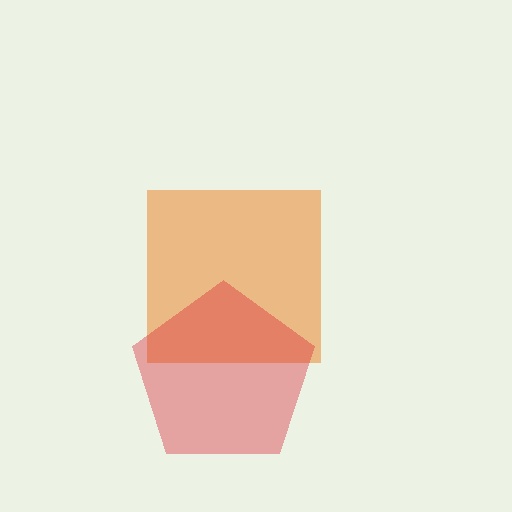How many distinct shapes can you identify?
There are 2 distinct shapes: an orange square, a red pentagon.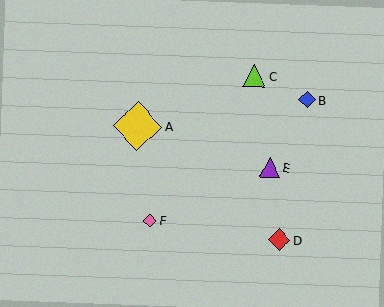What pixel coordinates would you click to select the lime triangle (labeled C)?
Click at (255, 76) to select the lime triangle C.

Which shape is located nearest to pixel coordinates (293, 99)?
The blue diamond (labeled B) at (307, 100) is nearest to that location.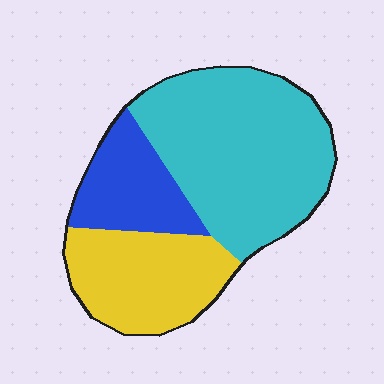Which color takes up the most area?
Cyan, at roughly 50%.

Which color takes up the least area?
Blue, at roughly 20%.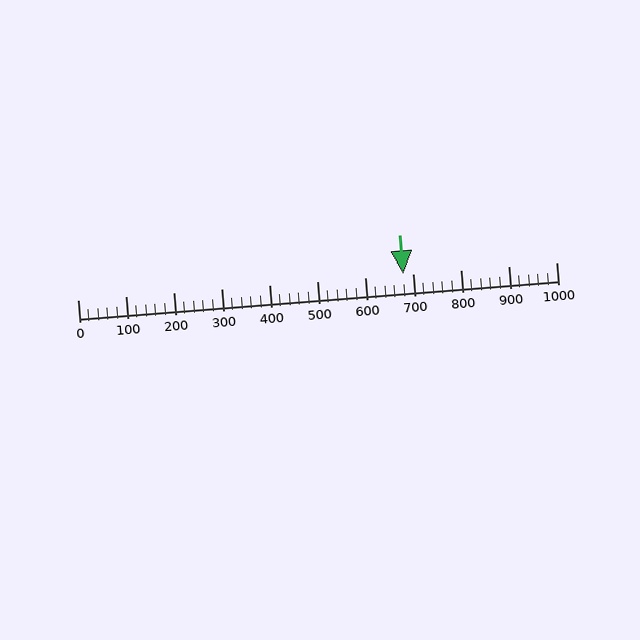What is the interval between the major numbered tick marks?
The major tick marks are spaced 100 units apart.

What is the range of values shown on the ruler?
The ruler shows values from 0 to 1000.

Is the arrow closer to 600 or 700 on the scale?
The arrow is closer to 700.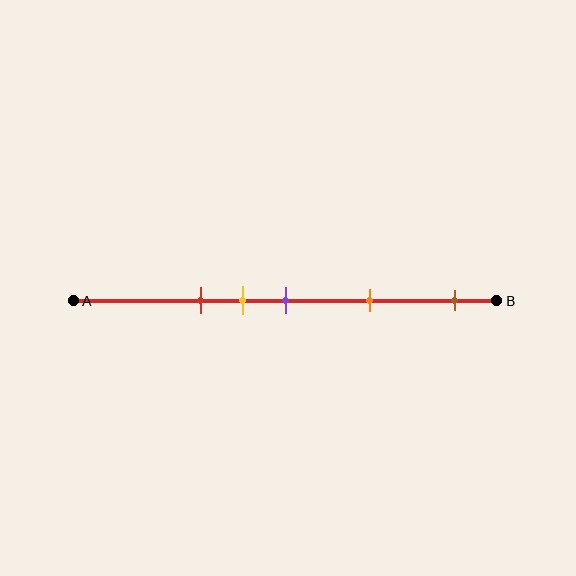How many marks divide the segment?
There are 5 marks dividing the segment.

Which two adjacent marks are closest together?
The yellow and purple marks are the closest adjacent pair.